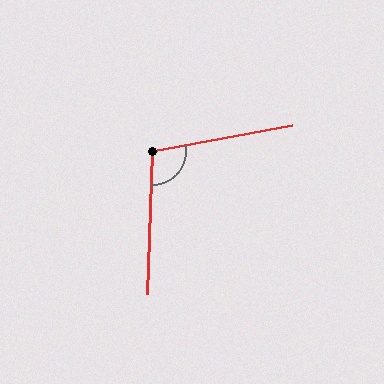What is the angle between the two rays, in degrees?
Approximately 102 degrees.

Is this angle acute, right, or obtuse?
It is obtuse.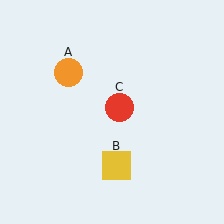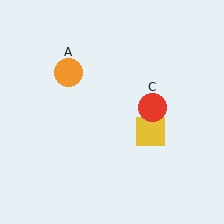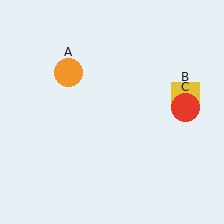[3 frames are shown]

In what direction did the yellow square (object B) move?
The yellow square (object B) moved up and to the right.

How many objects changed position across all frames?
2 objects changed position: yellow square (object B), red circle (object C).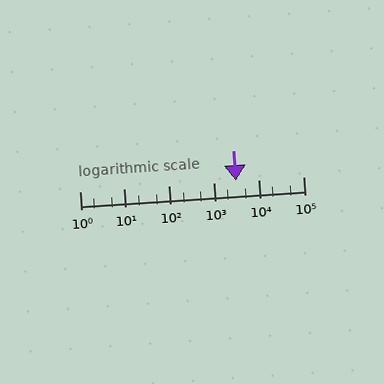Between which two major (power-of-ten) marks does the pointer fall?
The pointer is between 1000 and 10000.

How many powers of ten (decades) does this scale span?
The scale spans 5 decades, from 1 to 100000.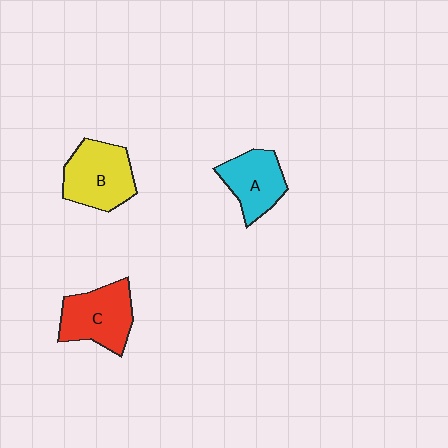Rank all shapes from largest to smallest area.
From largest to smallest: B (yellow), C (red), A (cyan).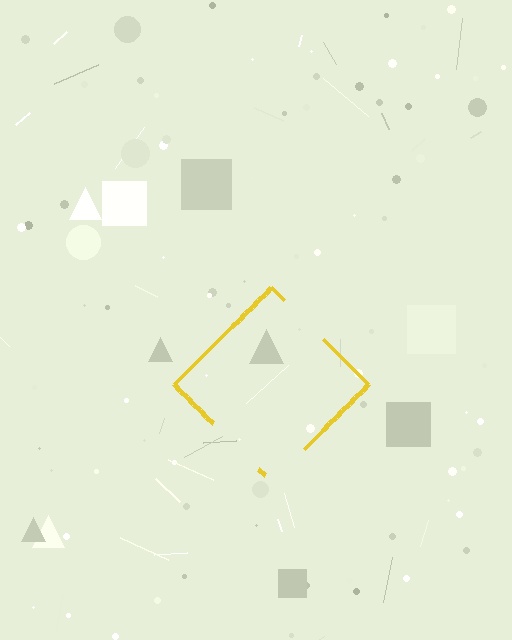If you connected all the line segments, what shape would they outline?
They would outline a diamond.